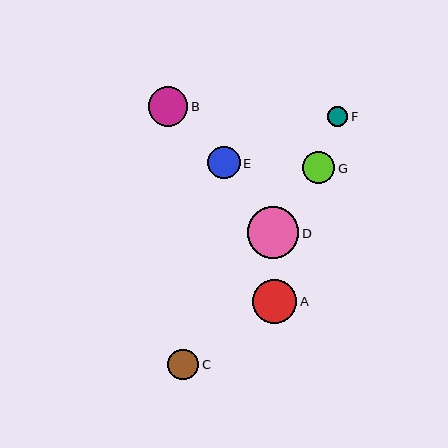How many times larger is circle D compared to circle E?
Circle D is approximately 1.6 times the size of circle E.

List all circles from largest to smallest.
From largest to smallest: D, A, B, E, G, C, F.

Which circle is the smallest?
Circle F is the smallest with a size of approximately 20 pixels.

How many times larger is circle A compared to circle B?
Circle A is approximately 1.1 times the size of circle B.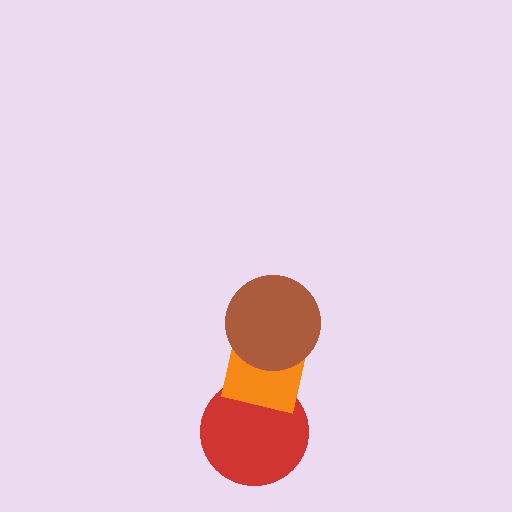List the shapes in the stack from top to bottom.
From top to bottom: the brown circle, the orange square, the red circle.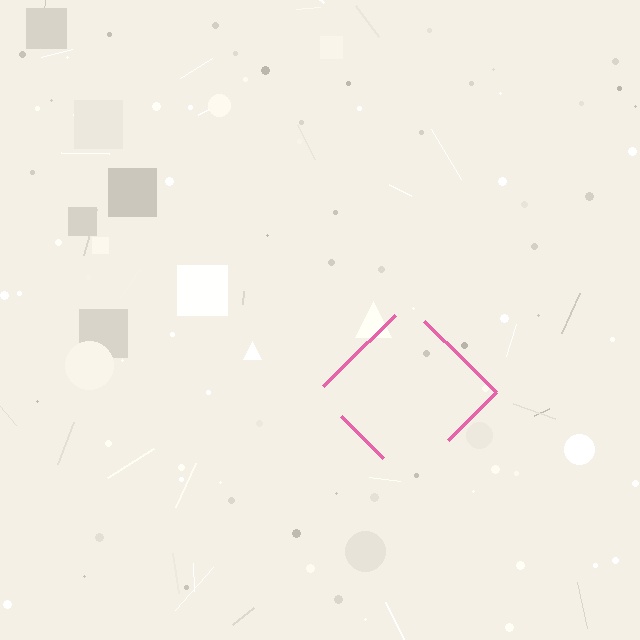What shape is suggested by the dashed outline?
The dashed outline suggests a diamond.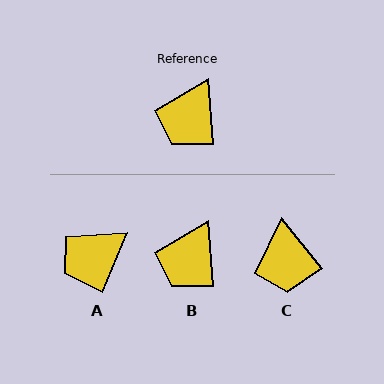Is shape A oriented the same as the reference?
No, it is off by about 27 degrees.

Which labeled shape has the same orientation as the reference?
B.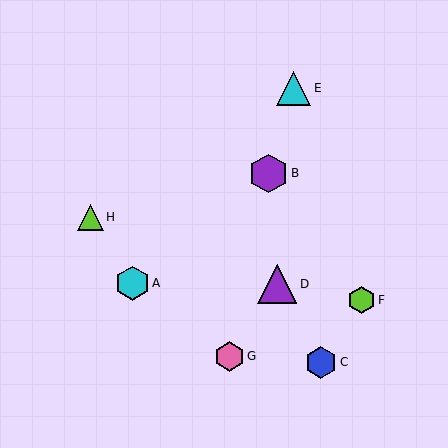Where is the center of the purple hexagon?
The center of the purple hexagon is at (269, 173).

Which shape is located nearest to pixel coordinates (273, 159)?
The purple hexagon (labeled B) at (269, 173) is nearest to that location.